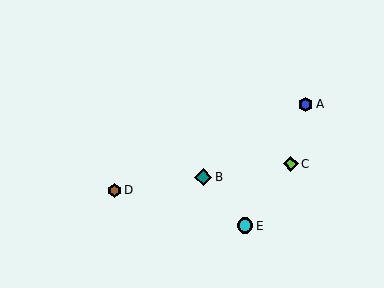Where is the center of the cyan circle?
The center of the cyan circle is at (245, 226).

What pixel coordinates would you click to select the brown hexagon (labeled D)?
Click at (114, 190) to select the brown hexagon D.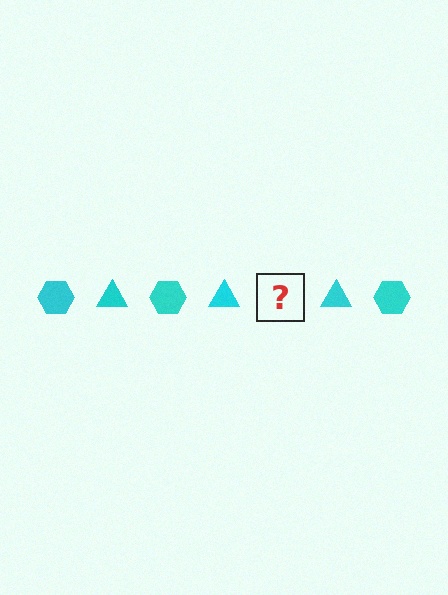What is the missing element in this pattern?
The missing element is a cyan hexagon.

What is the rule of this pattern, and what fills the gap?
The rule is that the pattern cycles through hexagon, triangle shapes in cyan. The gap should be filled with a cyan hexagon.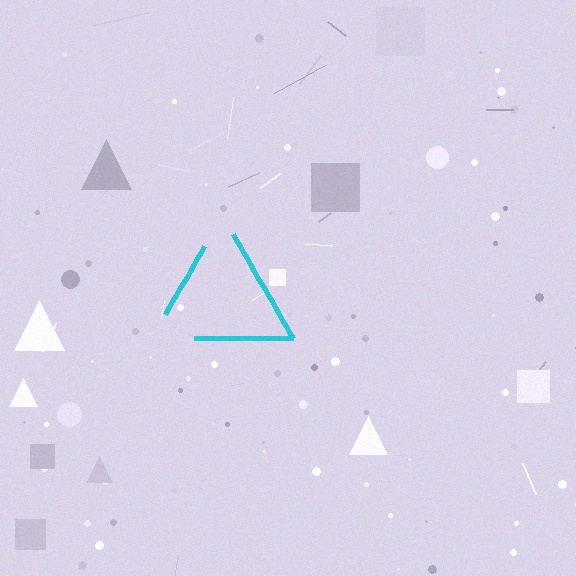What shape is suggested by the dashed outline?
The dashed outline suggests a triangle.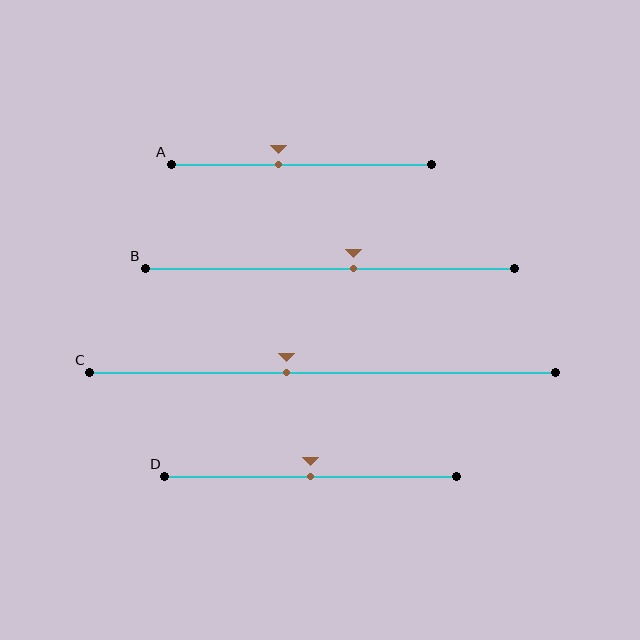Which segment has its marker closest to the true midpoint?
Segment D has its marker closest to the true midpoint.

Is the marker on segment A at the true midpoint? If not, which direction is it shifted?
No, the marker on segment A is shifted to the left by about 9% of the segment length.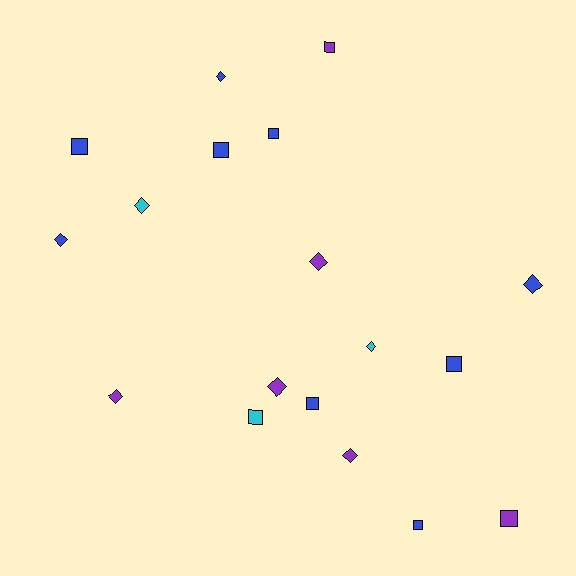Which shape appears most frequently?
Diamond, with 9 objects.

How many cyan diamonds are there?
There are 2 cyan diamonds.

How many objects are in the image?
There are 18 objects.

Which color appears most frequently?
Blue, with 9 objects.